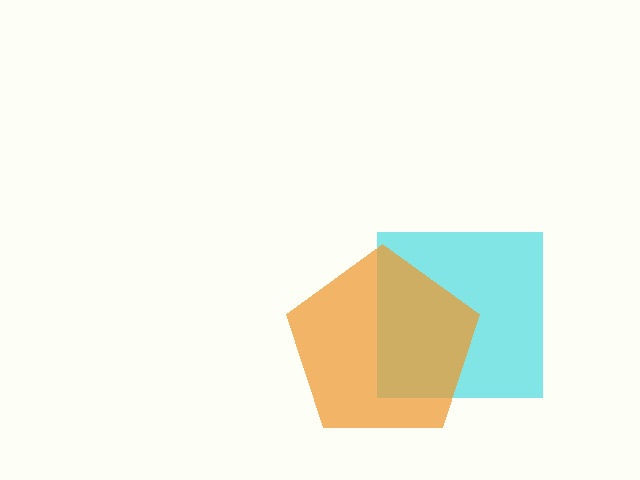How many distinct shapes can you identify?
There are 2 distinct shapes: a cyan square, an orange pentagon.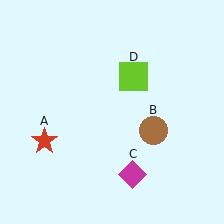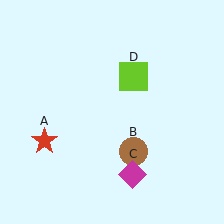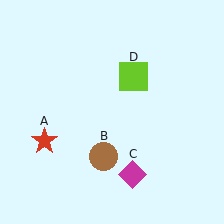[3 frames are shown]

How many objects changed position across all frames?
1 object changed position: brown circle (object B).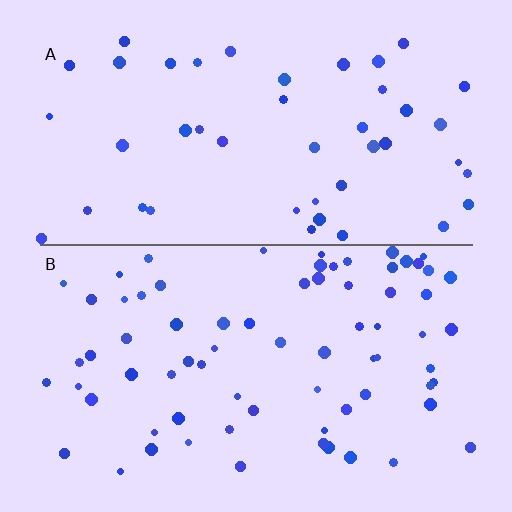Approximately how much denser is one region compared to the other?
Approximately 1.7× — region B over region A.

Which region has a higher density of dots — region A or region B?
B (the bottom).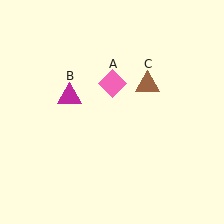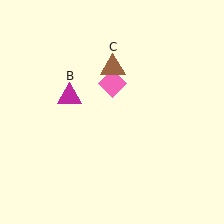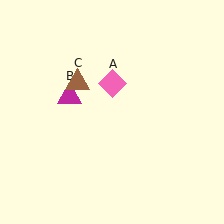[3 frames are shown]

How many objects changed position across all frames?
1 object changed position: brown triangle (object C).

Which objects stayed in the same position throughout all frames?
Pink diamond (object A) and magenta triangle (object B) remained stationary.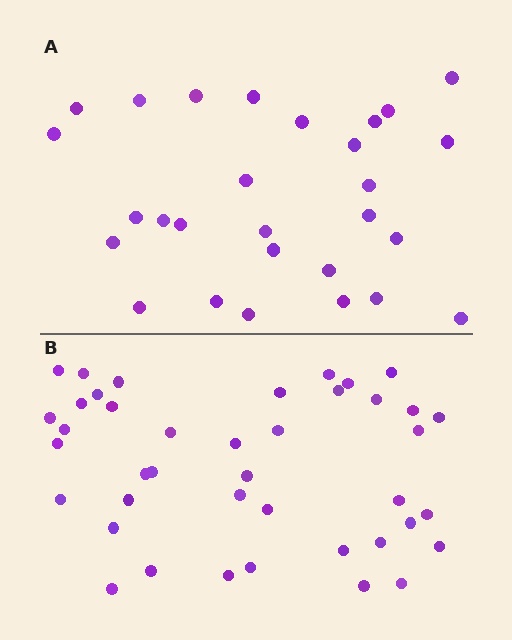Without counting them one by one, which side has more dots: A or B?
Region B (the bottom region) has more dots.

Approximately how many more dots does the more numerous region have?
Region B has approximately 15 more dots than region A.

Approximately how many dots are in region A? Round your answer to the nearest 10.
About 30 dots. (The exact count is 28, which rounds to 30.)